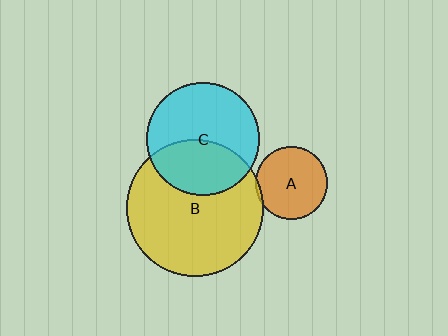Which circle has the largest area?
Circle B (yellow).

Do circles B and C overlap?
Yes.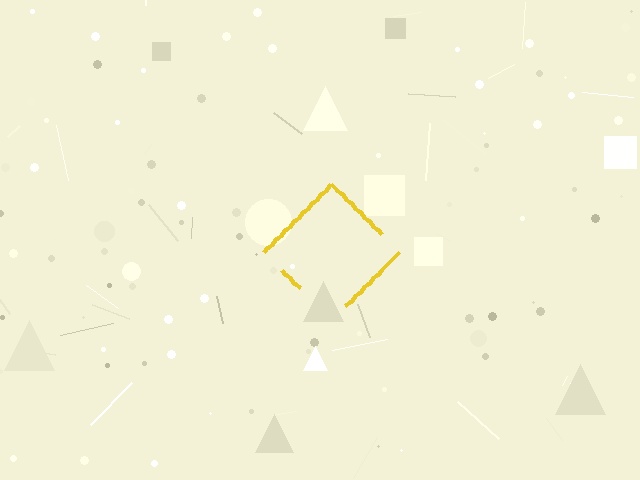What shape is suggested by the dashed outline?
The dashed outline suggests a diamond.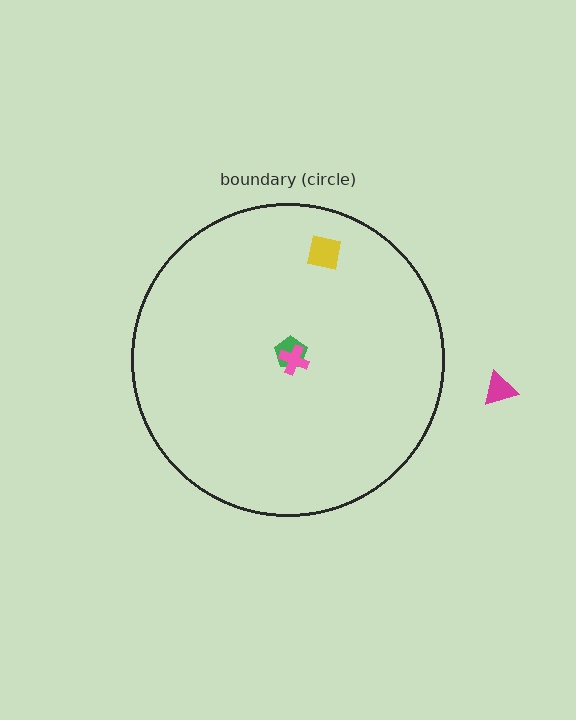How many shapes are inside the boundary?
3 inside, 1 outside.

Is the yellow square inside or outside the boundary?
Inside.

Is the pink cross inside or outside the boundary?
Inside.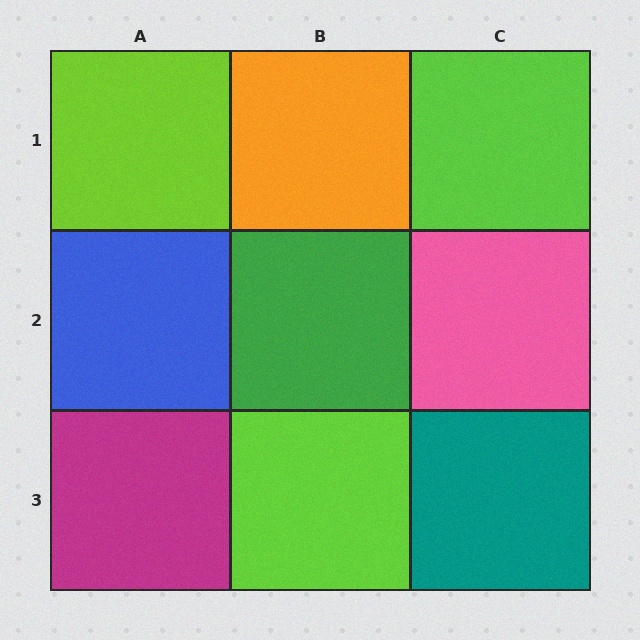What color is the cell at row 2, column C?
Pink.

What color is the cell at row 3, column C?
Teal.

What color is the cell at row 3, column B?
Lime.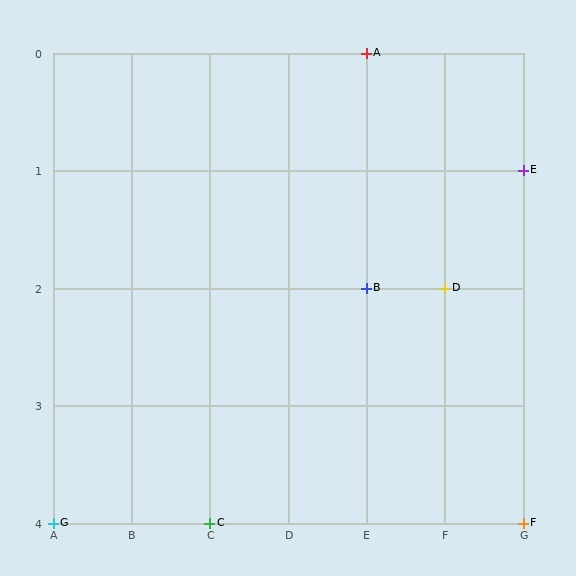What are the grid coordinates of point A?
Point A is at grid coordinates (E, 0).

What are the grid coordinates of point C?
Point C is at grid coordinates (C, 4).